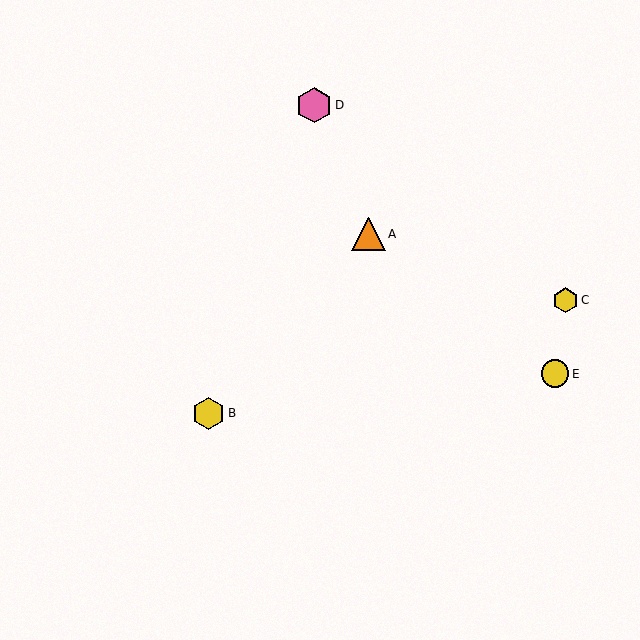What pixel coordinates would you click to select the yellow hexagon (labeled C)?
Click at (565, 300) to select the yellow hexagon C.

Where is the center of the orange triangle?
The center of the orange triangle is at (368, 234).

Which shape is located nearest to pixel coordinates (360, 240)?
The orange triangle (labeled A) at (368, 234) is nearest to that location.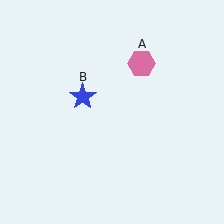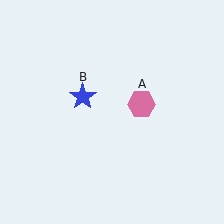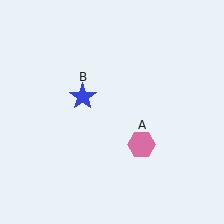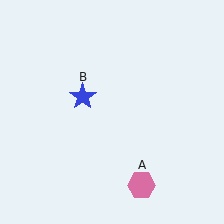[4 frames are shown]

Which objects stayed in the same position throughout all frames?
Blue star (object B) remained stationary.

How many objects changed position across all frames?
1 object changed position: pink hexagon (object A).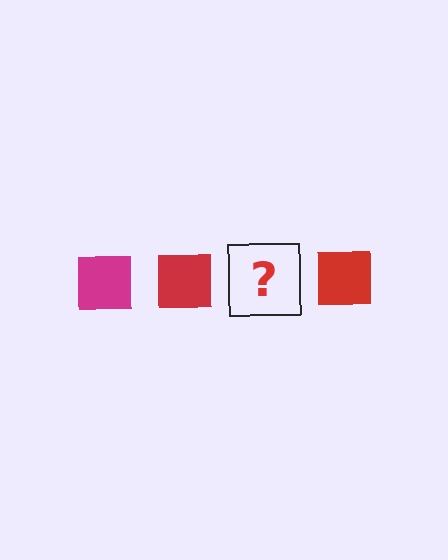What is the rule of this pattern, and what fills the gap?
The rule is that the pattern cycles through magenta, red squares. The gap should be filled with a magenta square.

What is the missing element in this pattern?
The missing element is a magenta square.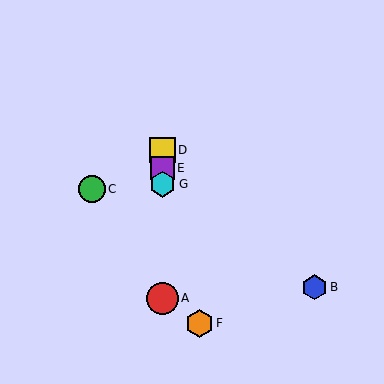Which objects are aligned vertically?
Objects A, D, E, G are aligned vertically.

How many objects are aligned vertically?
4 objects (A, D, E, G) are aligned vertically.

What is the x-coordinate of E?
Object E is at x≈163.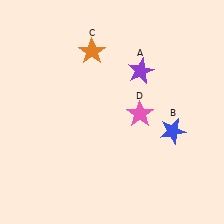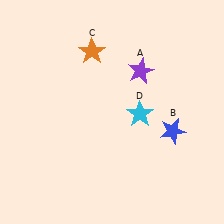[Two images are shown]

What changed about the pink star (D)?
In Image 1, D is pink. In Image 2, it changed to cyan.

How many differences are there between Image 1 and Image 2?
There is 1 difference between the two images.